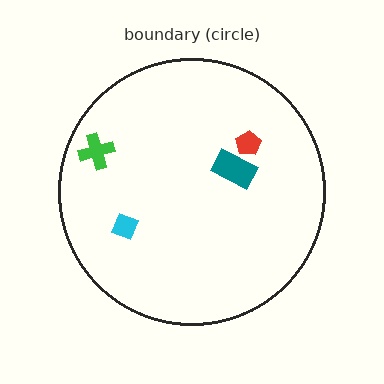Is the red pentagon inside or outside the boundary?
Inside.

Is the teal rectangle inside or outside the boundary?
Inside.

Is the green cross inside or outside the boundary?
Inside.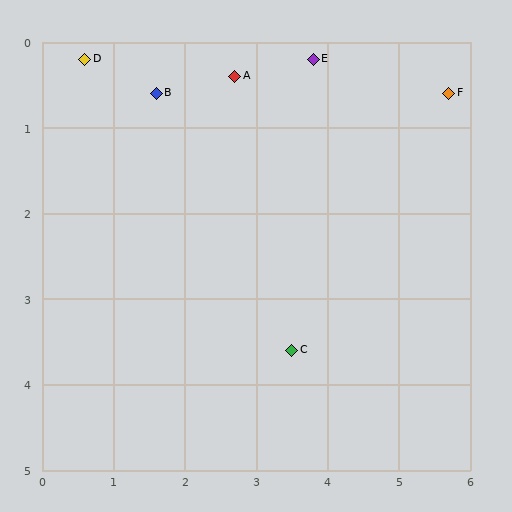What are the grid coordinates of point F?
Point F is at approximately (5.7, 0.6).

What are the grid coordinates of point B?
Point B is at approximately (1.6, 0.6).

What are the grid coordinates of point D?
Point D is at approximately (0.6, 0.2).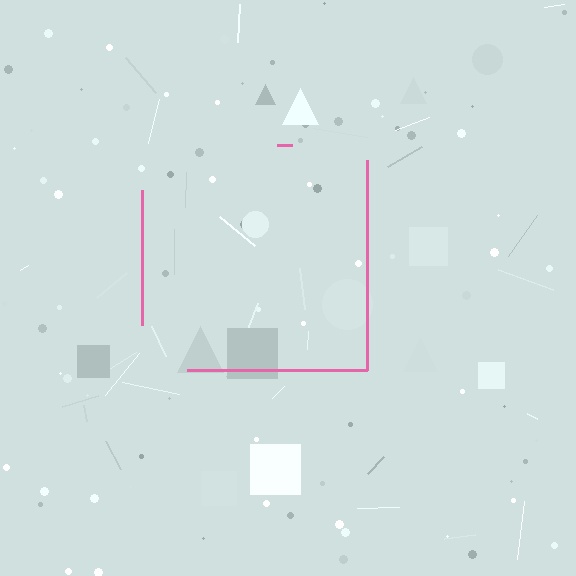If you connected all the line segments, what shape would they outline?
They would outline a square.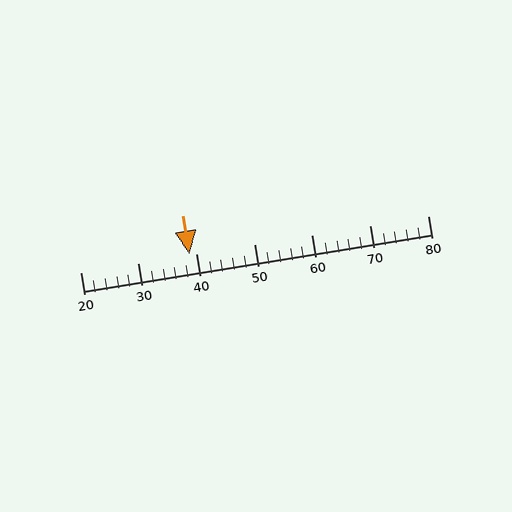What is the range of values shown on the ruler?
The ruler shows values from 20 to 80.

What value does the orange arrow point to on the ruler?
The orange arrow points to approximately 39.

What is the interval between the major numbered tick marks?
The major tick marks are spaced 10 units apart.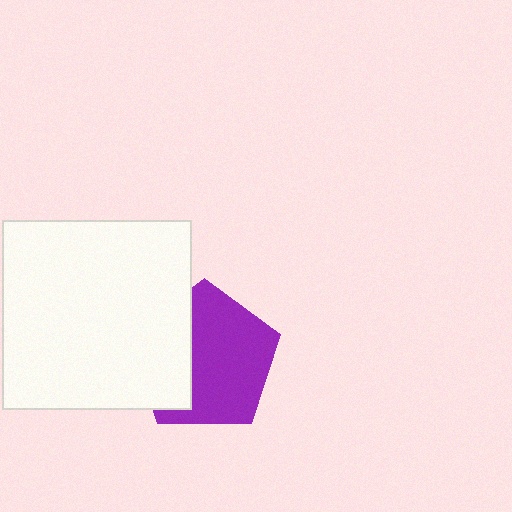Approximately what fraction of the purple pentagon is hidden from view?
Roughly 35% of the purple pentagon is hidden behind the white square.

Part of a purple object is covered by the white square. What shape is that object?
It is a pentagon.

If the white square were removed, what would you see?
You would see the complete purple pentagon.